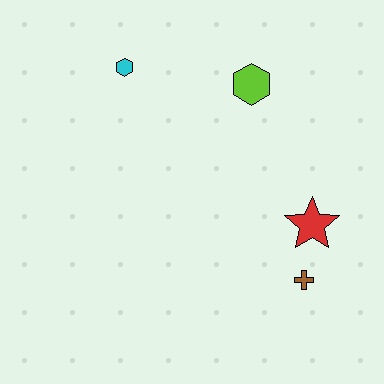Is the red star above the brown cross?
Yes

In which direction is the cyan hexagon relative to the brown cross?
The cyan hexagon is above the brown cross.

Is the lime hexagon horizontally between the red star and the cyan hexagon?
Yes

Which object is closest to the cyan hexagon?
The lime hexagon is closest to the cyan hexagon.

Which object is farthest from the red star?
The cyan hexagon is farthest from the red star.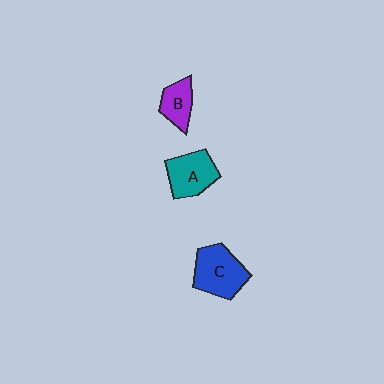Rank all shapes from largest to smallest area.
From largest to smallest: C (blue), A (teal), B (purple).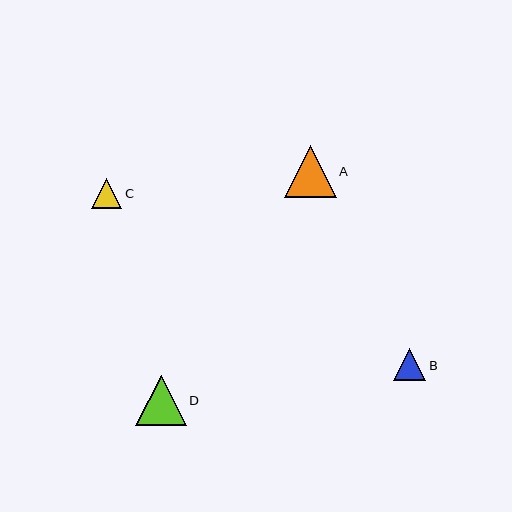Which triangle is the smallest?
Triangle C is the smallest with a size of approximately 30 pixels.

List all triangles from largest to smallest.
From largest to smallest: A, D, B, C.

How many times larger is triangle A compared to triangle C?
Triangle A is approximately 1.7 times the size of triangle C.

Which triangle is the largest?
Triangle A is the largest with a size of approximately 52 pixels.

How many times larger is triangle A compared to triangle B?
Triangle A is approximately 1.6 times the size of triangle B.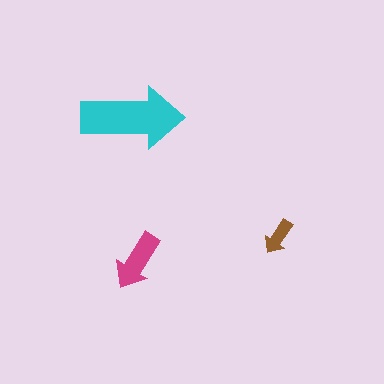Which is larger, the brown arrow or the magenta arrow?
The magenta one.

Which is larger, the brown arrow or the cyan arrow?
The cyan one.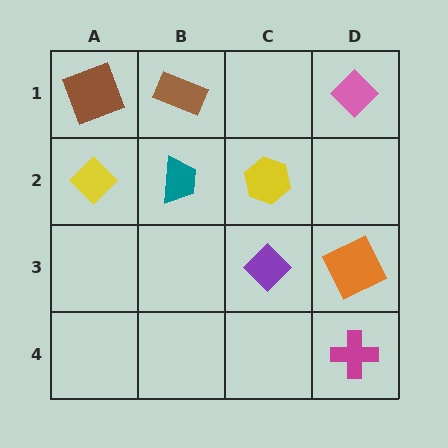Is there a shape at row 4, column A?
No, that cell is empty.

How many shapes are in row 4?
1 shape.